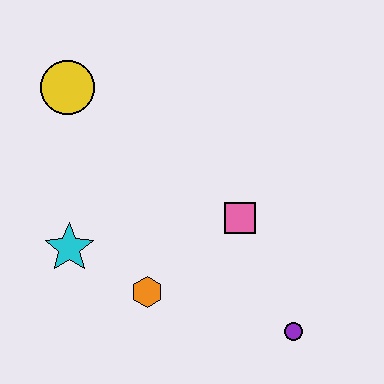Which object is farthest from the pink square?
The yellow circle is farthest from the pink square.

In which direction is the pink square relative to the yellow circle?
The pink square is to the right of the yellow circle.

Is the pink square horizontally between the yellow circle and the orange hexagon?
No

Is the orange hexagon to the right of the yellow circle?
Yes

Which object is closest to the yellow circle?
The cyan star is closest to the yellow circle.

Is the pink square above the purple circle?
Yes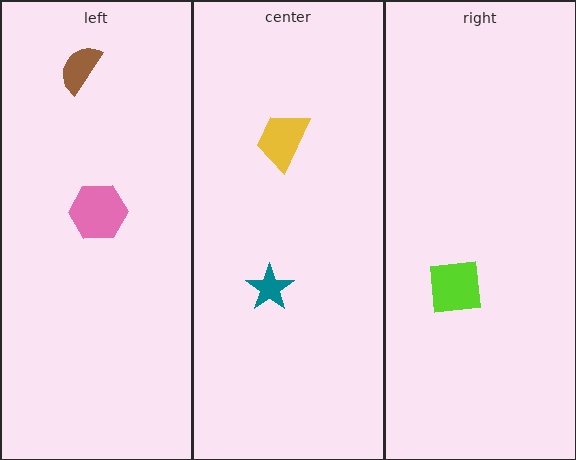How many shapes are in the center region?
2.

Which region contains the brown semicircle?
The left region.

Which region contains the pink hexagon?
The left region.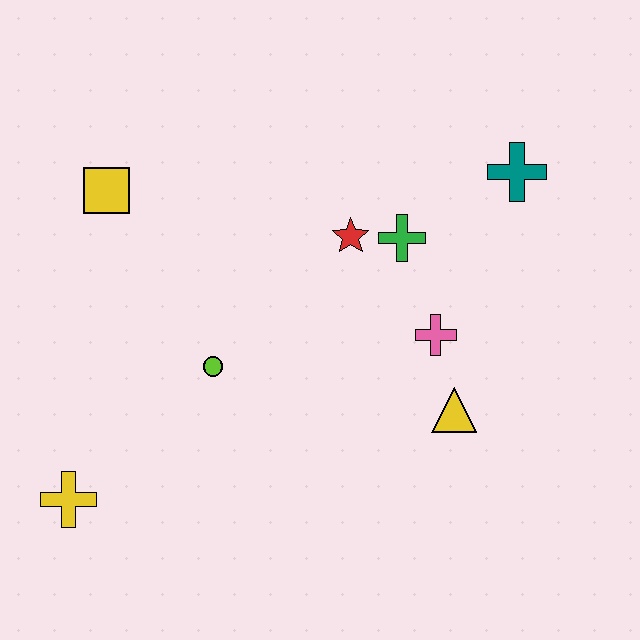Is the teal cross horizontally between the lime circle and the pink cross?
No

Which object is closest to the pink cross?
The yellow triangle is closest to the pink cross.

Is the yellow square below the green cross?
No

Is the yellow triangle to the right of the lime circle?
Yes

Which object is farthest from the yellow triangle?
The yellow square is farthest from the yellow triangle.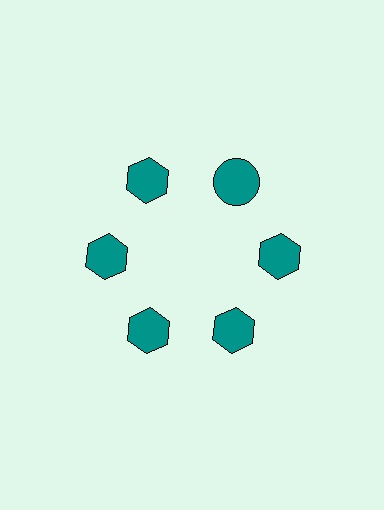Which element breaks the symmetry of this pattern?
The teal circle at roughly the 1 o'clock position breaks the symmetry. All other shapes are teal hexagons.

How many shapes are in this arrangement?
There are 6 shapes arranged in a ring pattern.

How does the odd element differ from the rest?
It has a different shape: circle instead of hexagon.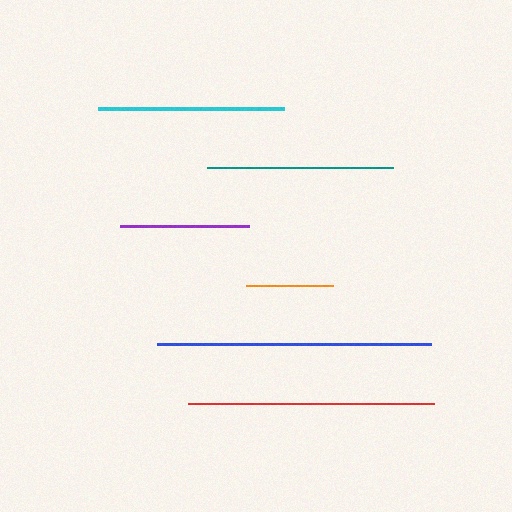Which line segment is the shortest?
The orange line is the shortest at approximately 86 pixels.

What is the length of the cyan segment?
The cyan segment is approximately 185 pixels long.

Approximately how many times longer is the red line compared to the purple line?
The red line is approximately 1.9 times the length of the purple line.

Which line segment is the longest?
The blue line is the longest at approximately 274 pixels.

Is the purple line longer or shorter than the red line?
The red line is longer than the purple line.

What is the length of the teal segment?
The teal segment is approximately 186 pixels long.